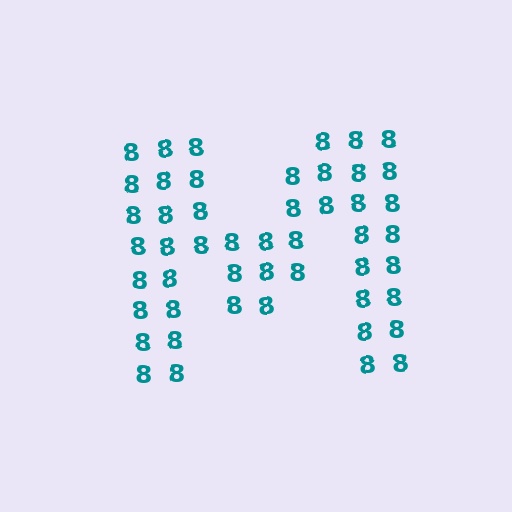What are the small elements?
The small elements are digit 8's.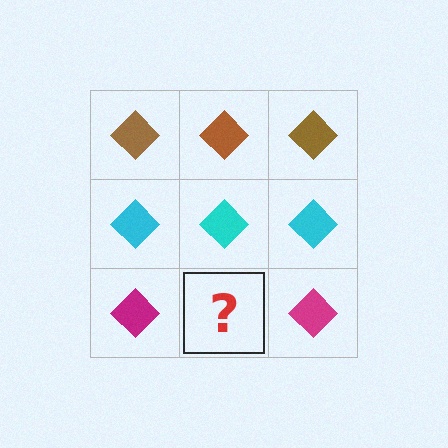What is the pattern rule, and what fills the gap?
The rule is that each row has a consistent color. The gap should be filled with a magenta diamond.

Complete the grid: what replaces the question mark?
The question mark should be replaced with a magenta diamond.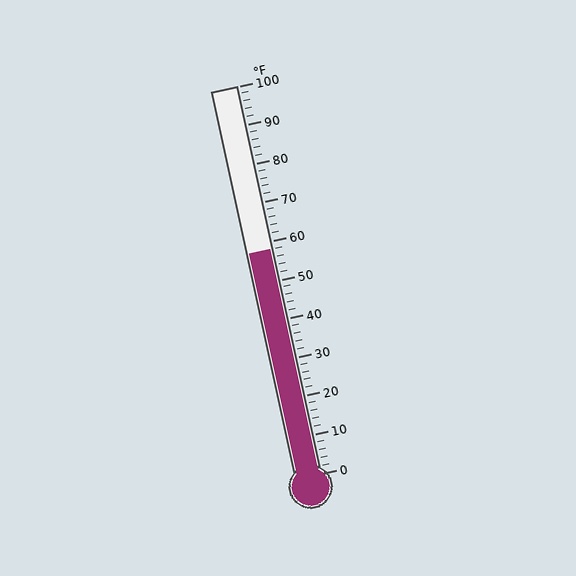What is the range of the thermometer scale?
The thermometer scale ranges from 0°F to 100°F.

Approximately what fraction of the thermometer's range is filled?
The thermometer is filled to approximately 60% of its range.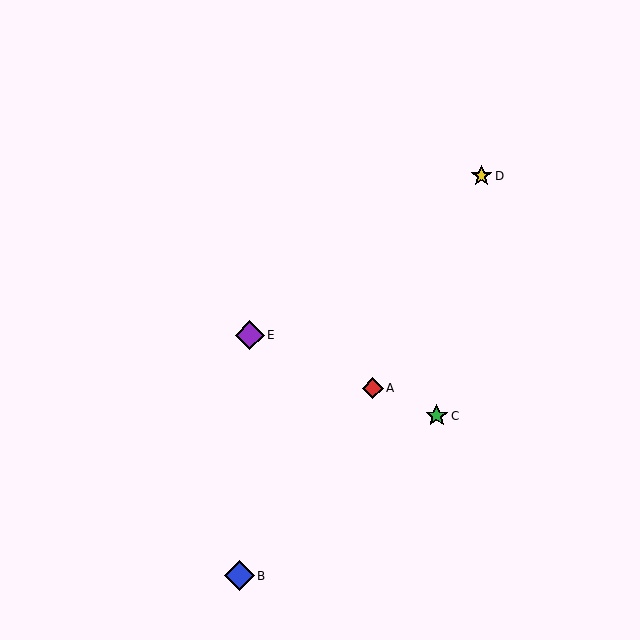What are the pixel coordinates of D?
Object D is at (481, 176).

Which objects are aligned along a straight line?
Objects A, C, E are aligned along a straight line.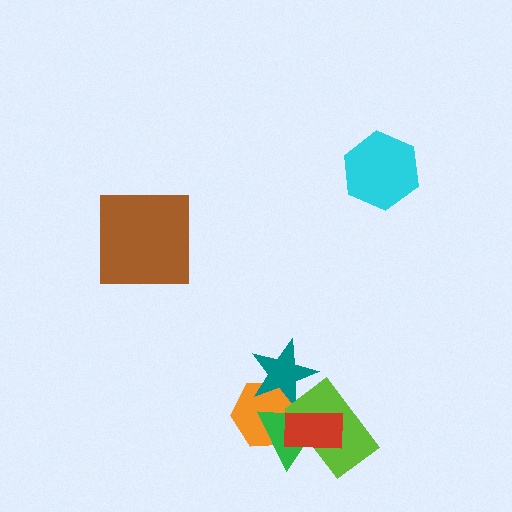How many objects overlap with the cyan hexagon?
0 objects overlap with the cyan hexagon.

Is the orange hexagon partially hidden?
Yes, it is partially covered by another shape.